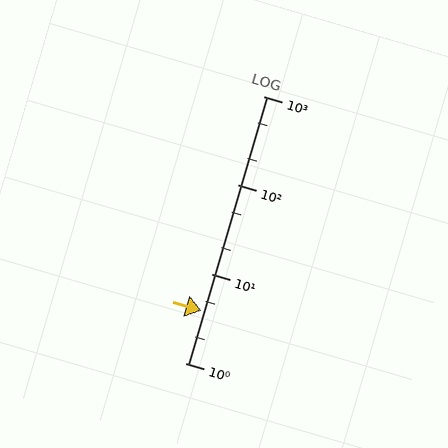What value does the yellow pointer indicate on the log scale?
The pointer indicates approximately 3.9.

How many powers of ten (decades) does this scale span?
The scale spans 3 decades, from 1 to 1000.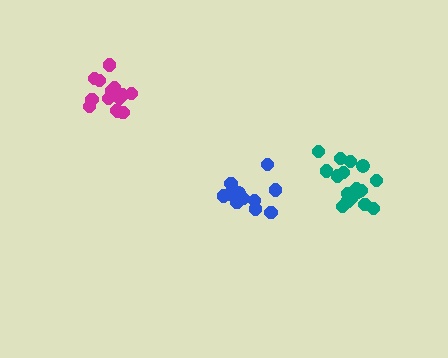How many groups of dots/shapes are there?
There are 3 groups.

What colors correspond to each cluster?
The clusters are colored: blue, magenta, teal.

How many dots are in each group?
Group 1: 12 dots, Group 2: 14 dots, Group 3: 17 dots (43 total).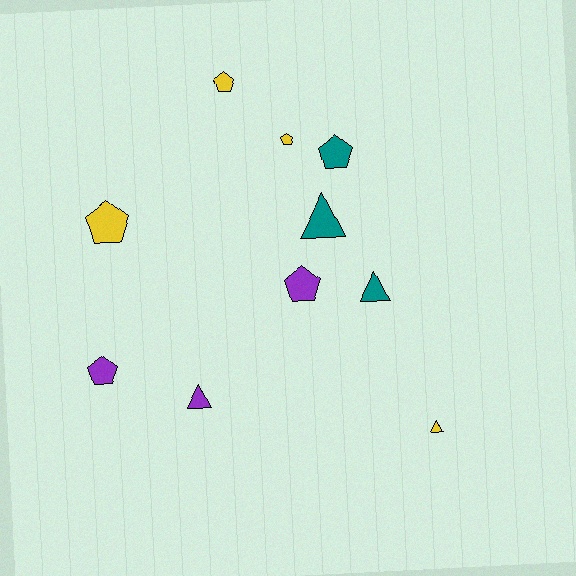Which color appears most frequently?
Yellow, with 4 objects.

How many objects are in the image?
There are 10 objects.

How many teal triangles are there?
There are 2 teal triangles.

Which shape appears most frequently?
Pentagon, with 6 objects.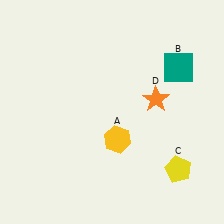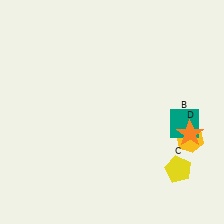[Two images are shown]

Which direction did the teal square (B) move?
The teal square (B) moved down.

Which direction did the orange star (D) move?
The orange star (D) moved down.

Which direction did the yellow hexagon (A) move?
The yellow hexagon (A) moved right.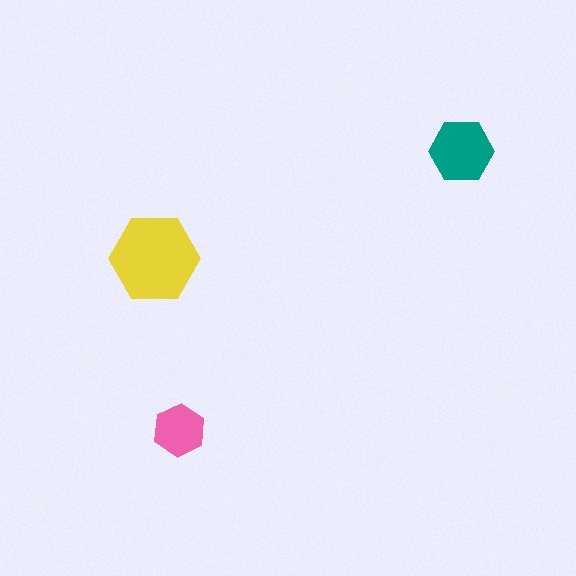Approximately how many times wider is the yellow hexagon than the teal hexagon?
About 1.5 times wider.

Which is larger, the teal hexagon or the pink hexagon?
The teal one.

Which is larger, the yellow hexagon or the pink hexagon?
The yellow one.